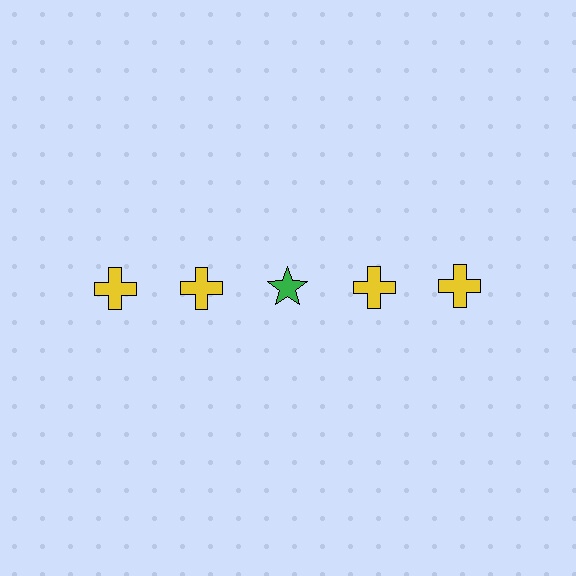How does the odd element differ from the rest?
It differs in both color (green instead of yellow) and shape (star instead of cross).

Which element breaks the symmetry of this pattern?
The green star in the top row, center column breaks the symmetry. All other shapes are yellow crosses.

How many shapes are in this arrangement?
There are 5 shapes arranged in a grid pattern.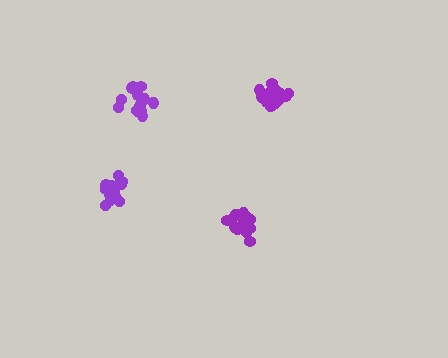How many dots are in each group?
Group 1: 16 dots, Group 2: 14 dots, Group 3: 17 dots, Group 4: 15 dots (62 total).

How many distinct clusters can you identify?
There are 4 distinct clusters.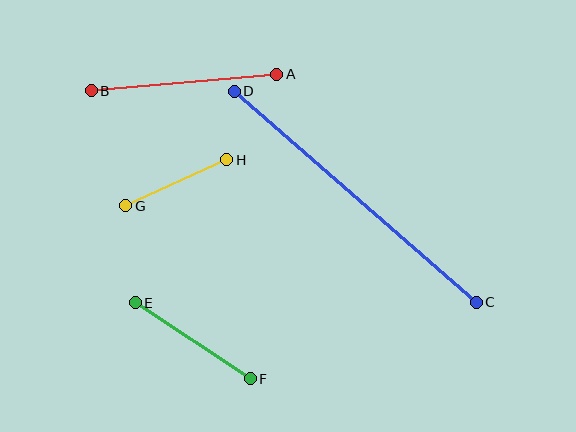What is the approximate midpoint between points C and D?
The midpoint is at approximately (355, 197) pixels.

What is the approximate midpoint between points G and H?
The midpoint is at approximately (176, 183) pixels.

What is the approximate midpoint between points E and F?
The midpoint is at approximately (193, 341) pixels.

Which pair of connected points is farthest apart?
Points C and D are farthest apart.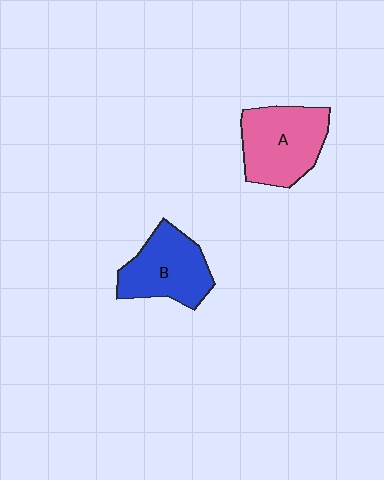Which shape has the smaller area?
Shape B (blue).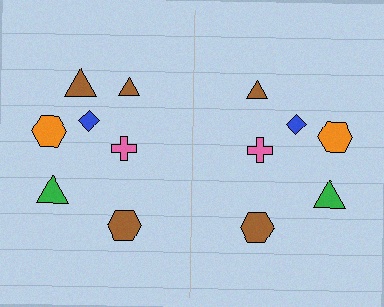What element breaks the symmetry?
A brown triangle is missing from the right side.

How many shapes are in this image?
There are 13 shapes in this image.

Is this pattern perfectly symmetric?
No, the pattern is not perfectly symmetric. A brown triangle is missing from the right side.